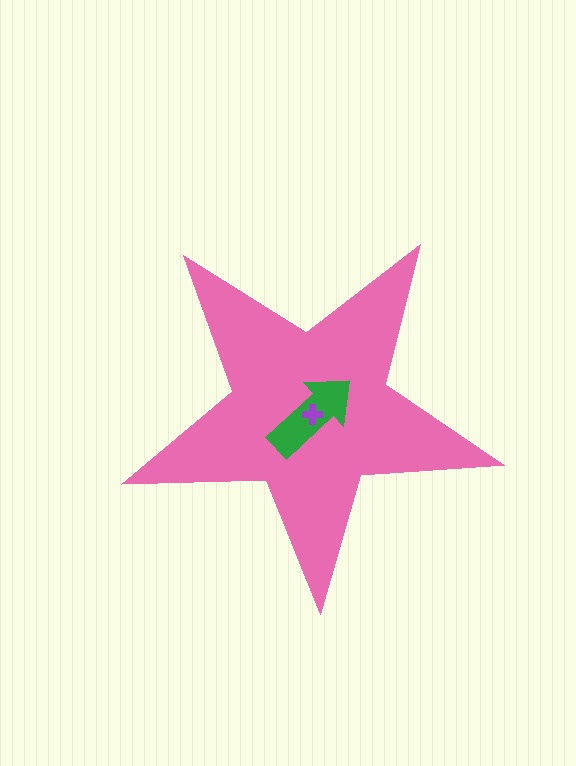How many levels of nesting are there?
3.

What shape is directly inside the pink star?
The green arrow.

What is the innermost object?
The purple cross.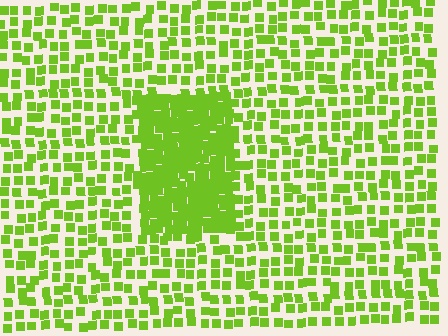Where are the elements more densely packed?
The elements are more densely packed inside the rectangle boundary.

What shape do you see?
I see a rectangle.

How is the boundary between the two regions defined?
The boundary is defined by a change in element density (approximately 2.5x ratio). All elements are the same color, size, and shape.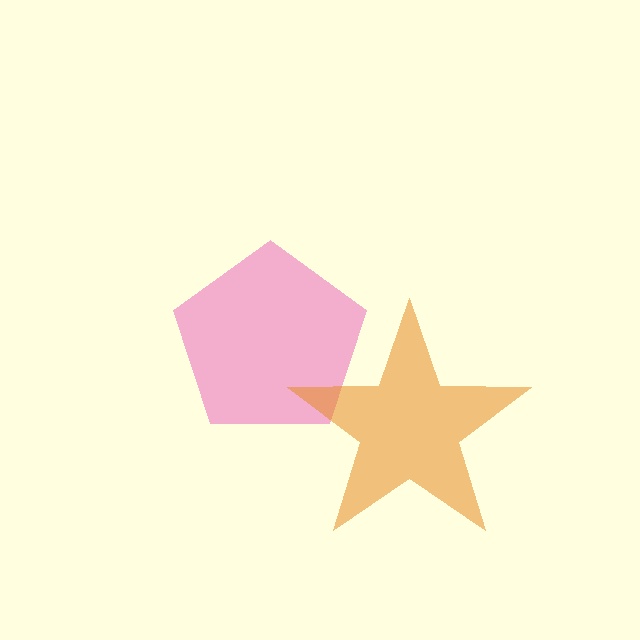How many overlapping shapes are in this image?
There are 2 overlapping shapes in the image.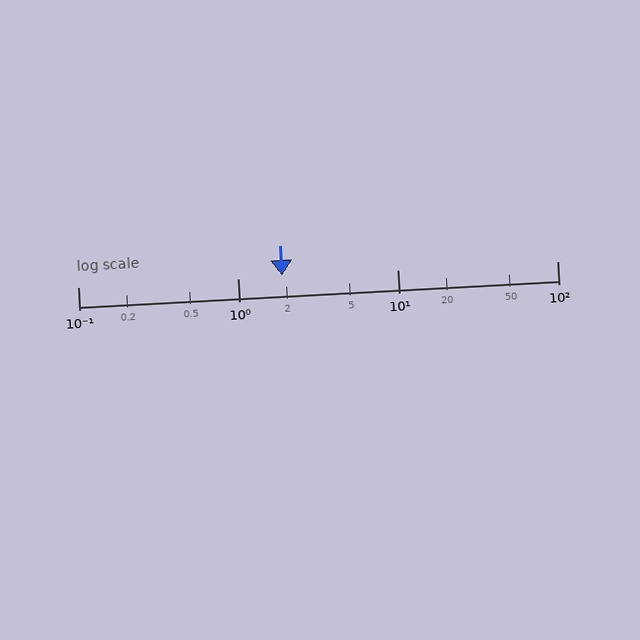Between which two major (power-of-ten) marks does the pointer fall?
The pointer is between 1 and 10.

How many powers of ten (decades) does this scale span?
The scale spans 3 decades, from 0.1 to 100.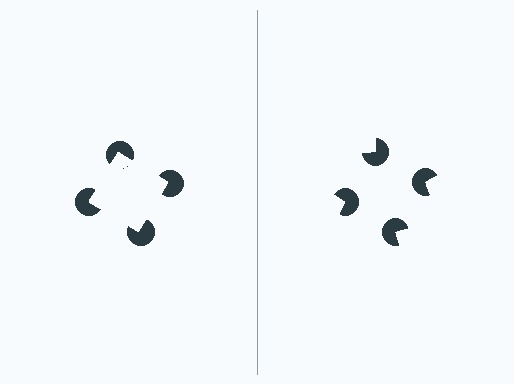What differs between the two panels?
The pac-man discs are positioned identically on both sides; only the wedge orientations differ. On the left they align to a square; on the right they are misaligned.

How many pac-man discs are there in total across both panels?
8 — 4 on each side.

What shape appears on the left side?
An illusory square.